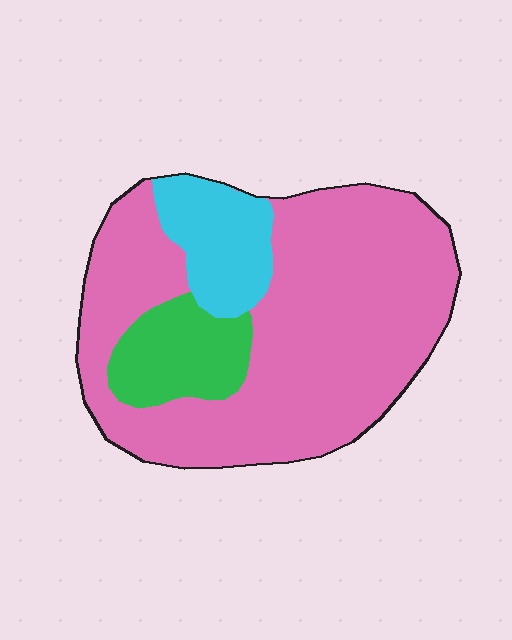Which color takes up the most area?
Pink, at roughly 75%.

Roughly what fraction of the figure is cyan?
Cyan covers around 15% of the figure.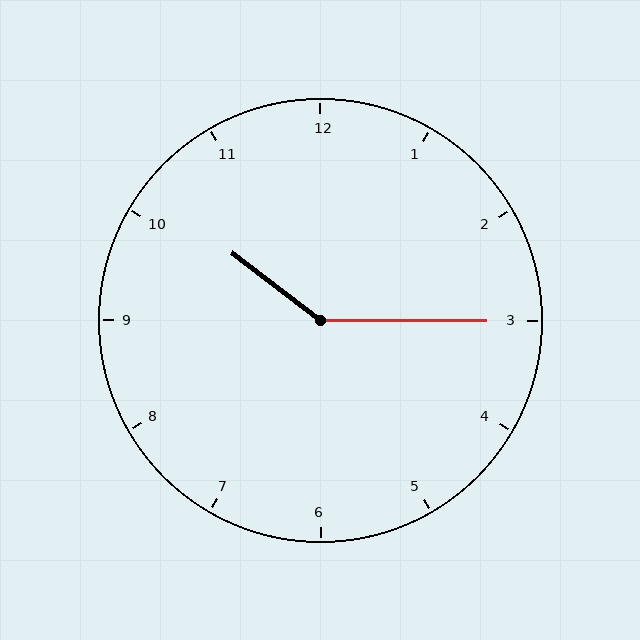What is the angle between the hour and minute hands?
Approximately 142 degrees.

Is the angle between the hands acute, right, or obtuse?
It is obtuse.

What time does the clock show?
10:15.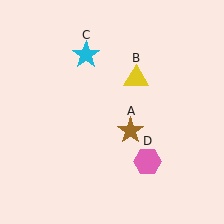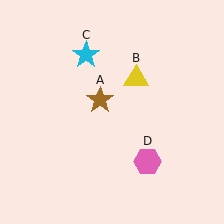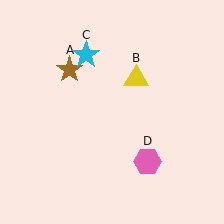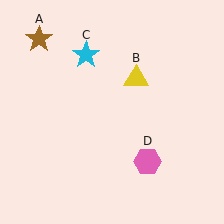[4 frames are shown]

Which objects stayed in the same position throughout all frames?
Yellow triangle (object B) and cyan star (object C) and pink hexagon (object D) remained stationary.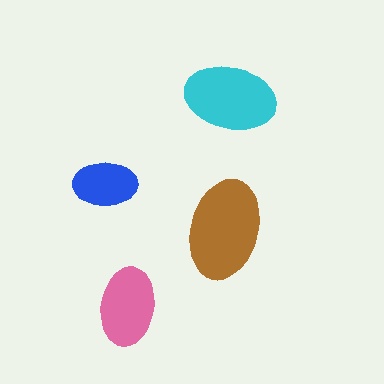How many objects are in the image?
There are 4 objects in the image.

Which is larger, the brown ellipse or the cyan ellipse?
The brown one.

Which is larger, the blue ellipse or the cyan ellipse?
The cyan one.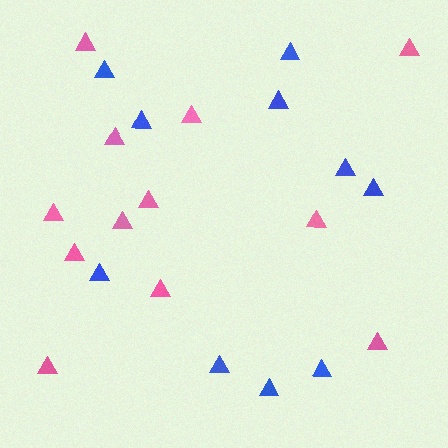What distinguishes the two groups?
There are 2 groups: one group of blue triangles (10) and one group of pink triangles (12).